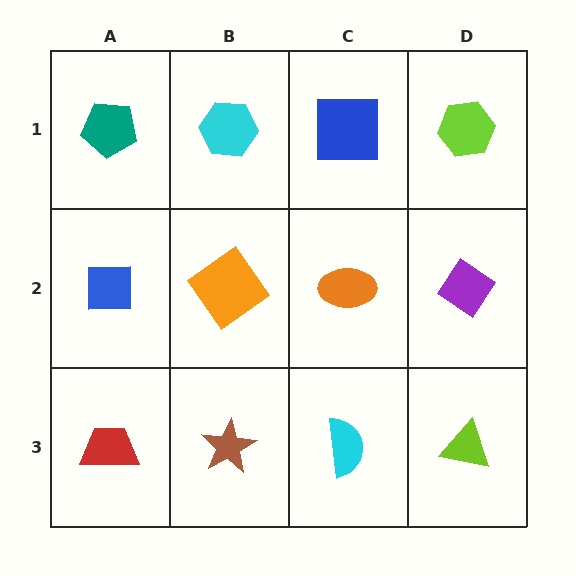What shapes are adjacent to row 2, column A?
A teal pentagon (row 1, column A), a red trapezoid (row 3, column A), an orange diamond (row 2, column B).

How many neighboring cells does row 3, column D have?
2.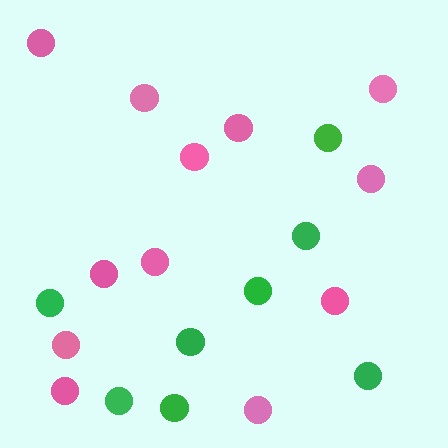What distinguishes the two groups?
There are 2 groups: one group of pink circles (12) and one group of green circles (8).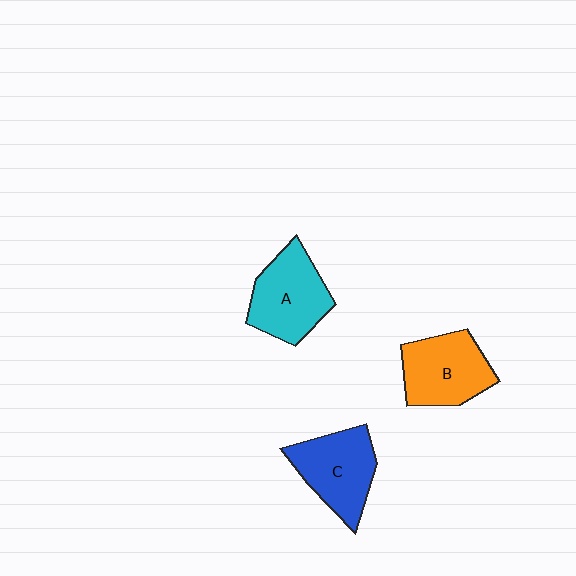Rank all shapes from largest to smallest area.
From largest to smallest: A (cyan), C (blue), B (orange).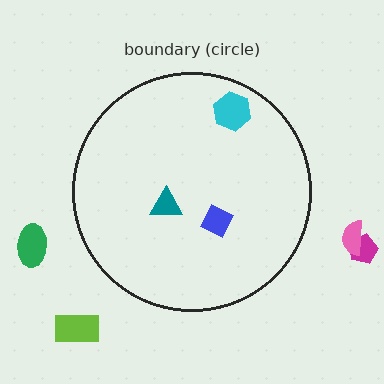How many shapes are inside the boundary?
3 inside, 4 outside.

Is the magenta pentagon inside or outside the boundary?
Outside.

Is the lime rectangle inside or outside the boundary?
Outside.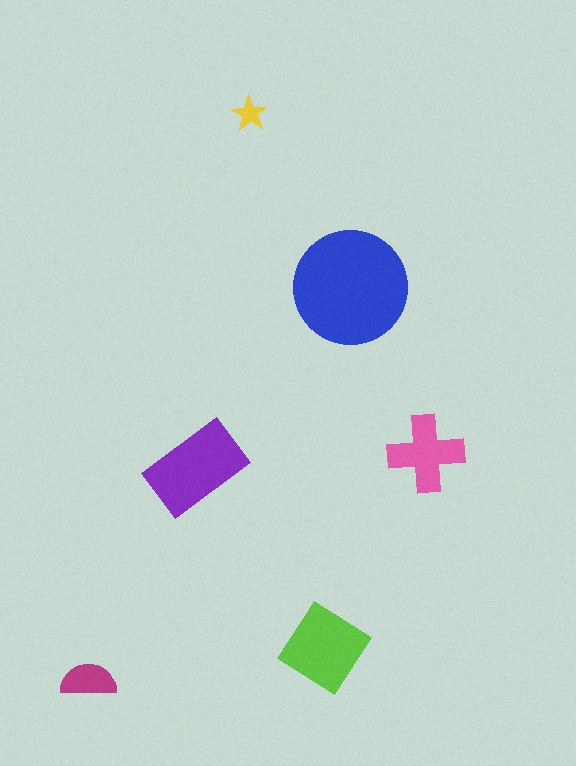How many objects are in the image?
There are 6 objects in the image.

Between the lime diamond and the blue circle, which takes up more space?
The blue circle.